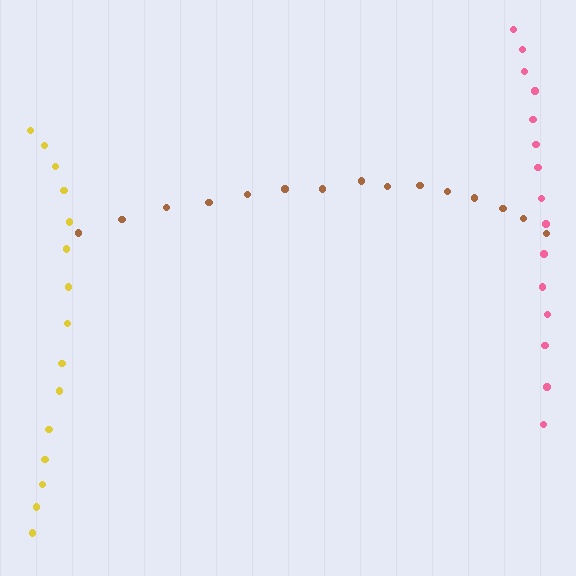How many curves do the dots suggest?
There are 3 distinct paths.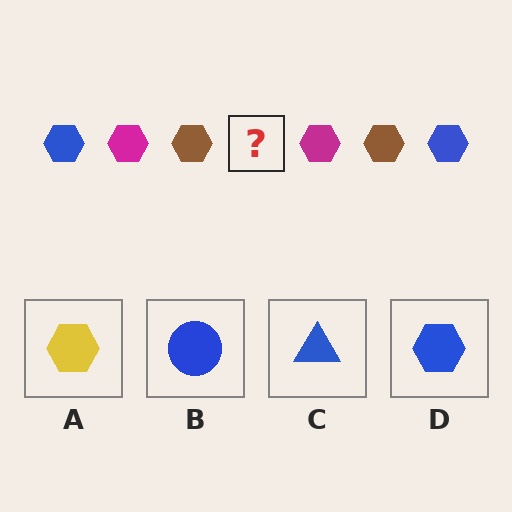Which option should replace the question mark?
Option D.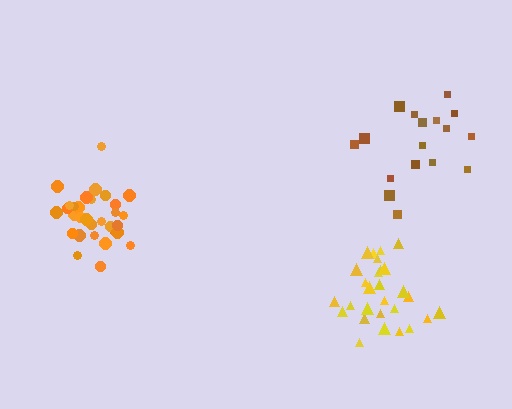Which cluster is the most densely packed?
Orange.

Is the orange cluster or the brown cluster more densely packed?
Orange.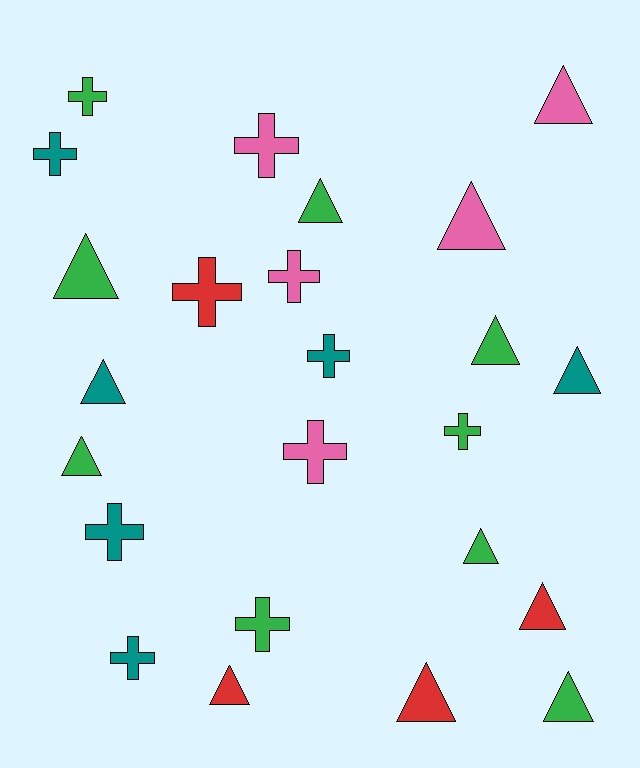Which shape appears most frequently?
Triangle, with 13 objects.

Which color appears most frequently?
Green, with 9 objects.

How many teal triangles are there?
There are 2 teal triangles.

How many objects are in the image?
There are 24 objects.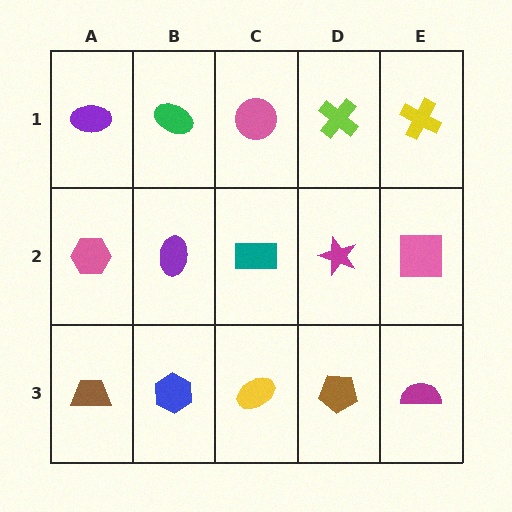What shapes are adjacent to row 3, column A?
A pink hexagon (row 2, column A), a blue hexagon (row 3, column B).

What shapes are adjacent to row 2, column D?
A lime cross (row 1, column D), a brown pentagon (row 3, column D), a teal rectangle (row 2, column C), a pink square (row 2, column E).